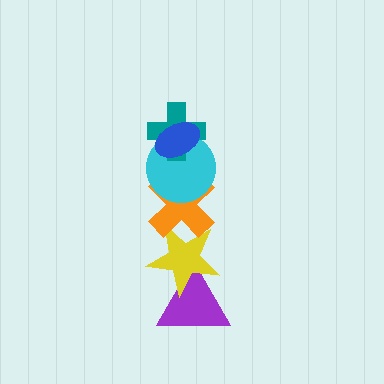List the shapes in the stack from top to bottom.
From top to bottom: the blue ellipse, the teal cross, the cyan circle, the orange cross, the yellow star, the purple triangle.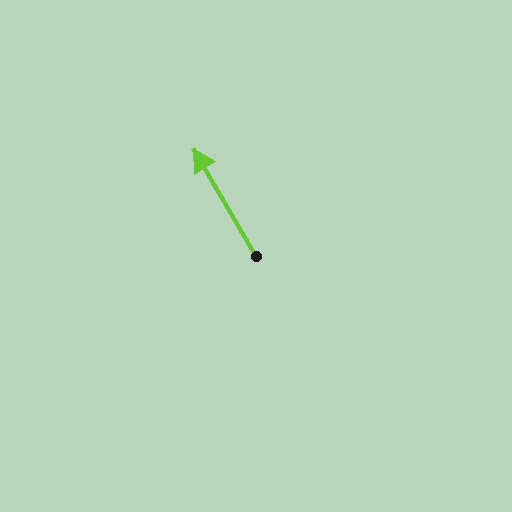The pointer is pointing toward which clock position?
Roughly 11 o'clock.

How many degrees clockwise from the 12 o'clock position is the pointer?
Approximately 330 degrees.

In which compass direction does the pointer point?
Northwest.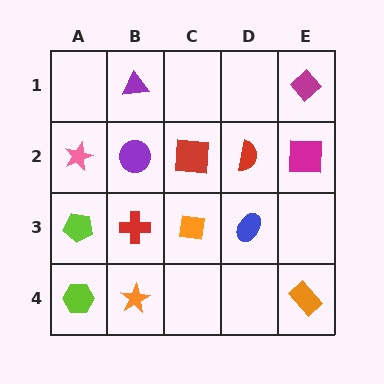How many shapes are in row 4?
3 shapes.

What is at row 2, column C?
A red square.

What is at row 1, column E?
A magenta diamond.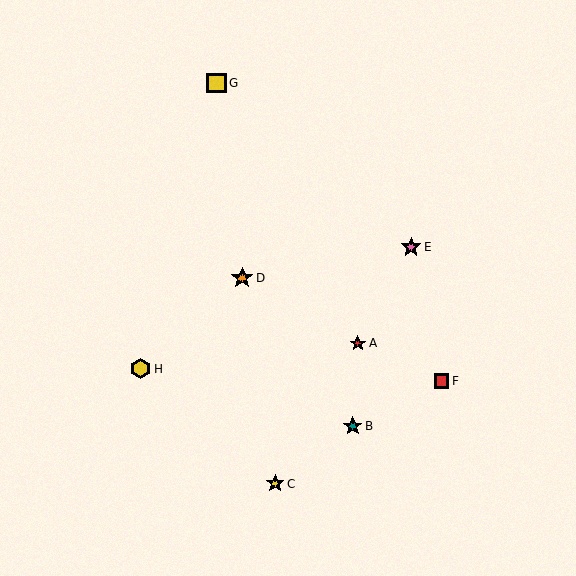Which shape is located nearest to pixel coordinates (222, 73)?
The yellow square (labeled G) at (216, 83) is nearest to that location.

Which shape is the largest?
The orange star (labeled D) is the largest.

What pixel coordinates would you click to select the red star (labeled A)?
Click at (358, 343) to select the red star A.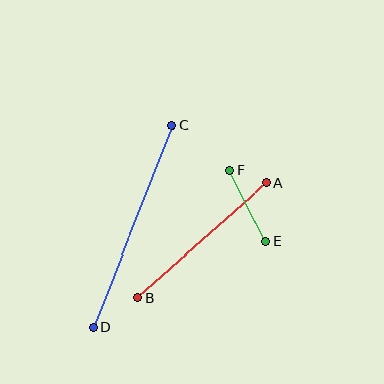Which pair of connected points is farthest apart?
Points C and D are farthest apart.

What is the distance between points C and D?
The distance is approximately 217 pixels.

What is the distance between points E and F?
The distance is approximately 81 pixels.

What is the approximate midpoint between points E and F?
The midpoint is at approximately (248, 206) pixels.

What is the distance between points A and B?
The distance is approximately 172 pixels.